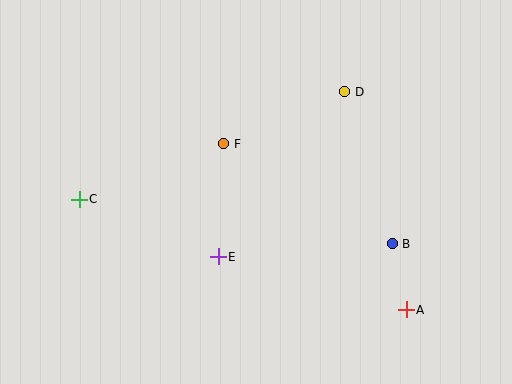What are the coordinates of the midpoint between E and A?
The midpoint between E and A is at (312, 283).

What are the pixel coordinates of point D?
Point D is at (345, 92).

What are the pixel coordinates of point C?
Point C is at (79, 199).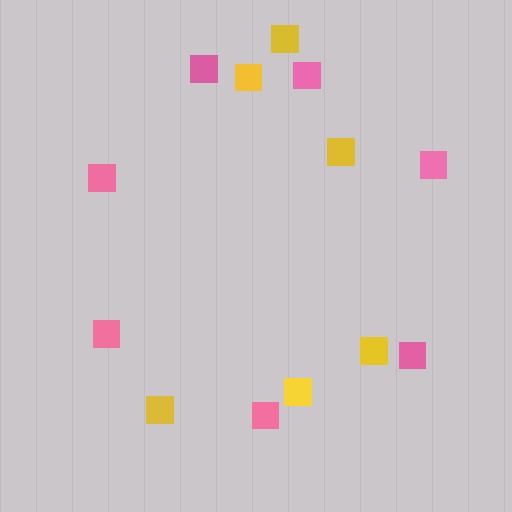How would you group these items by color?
There are 2 groups: one group of yellow squares (6) and one group of pink squares (7).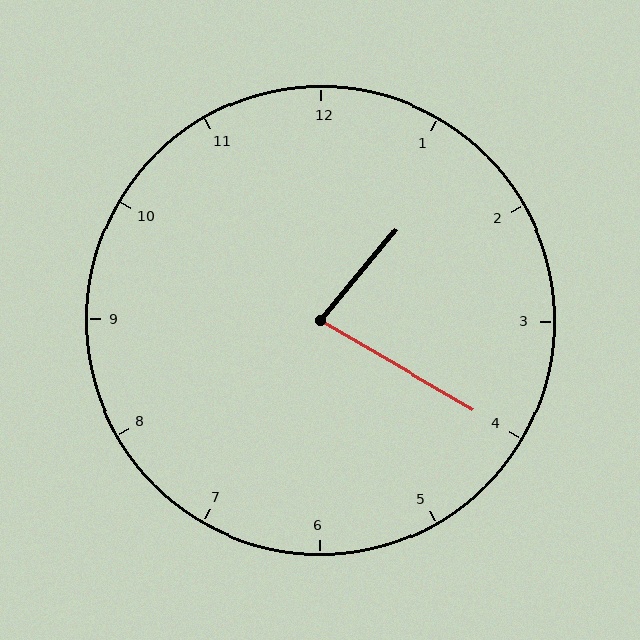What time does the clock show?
1:20.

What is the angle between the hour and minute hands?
Approximately 80 degrees.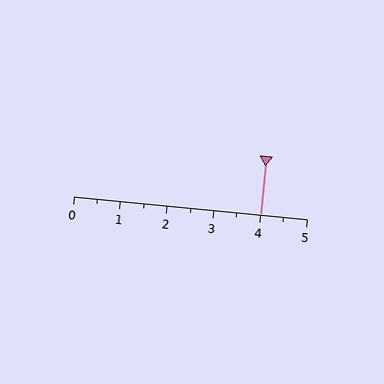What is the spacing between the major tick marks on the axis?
The major ticks are spaced 1 apart.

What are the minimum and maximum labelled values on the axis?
The axis runs from 0 to 5.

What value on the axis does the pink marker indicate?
The marker indicates approximately 4.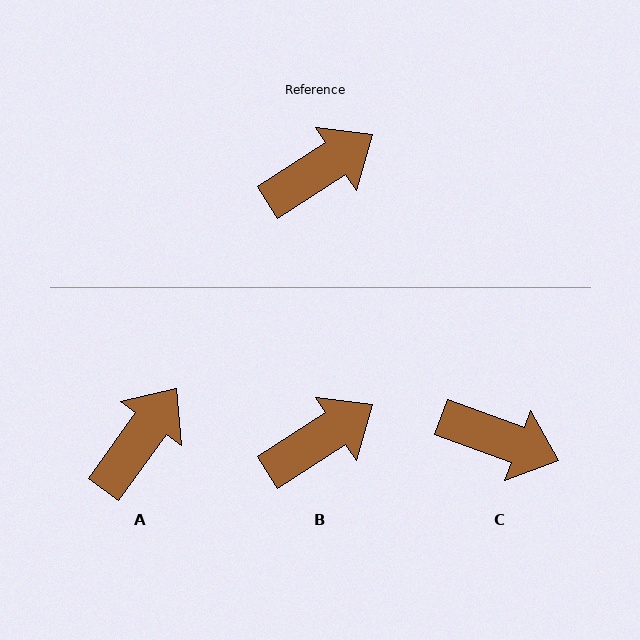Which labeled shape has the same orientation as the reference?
B.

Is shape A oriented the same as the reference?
No, it is off by about 21 degrees.